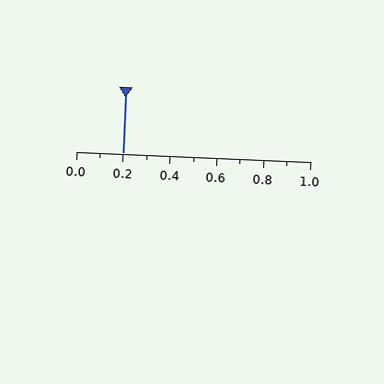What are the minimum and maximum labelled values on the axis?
The axis runs from 0.0 to 1.0.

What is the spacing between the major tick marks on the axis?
The major ticks are spaced 0.2 apart.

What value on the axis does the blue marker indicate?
The marker indicates approximately 0.2.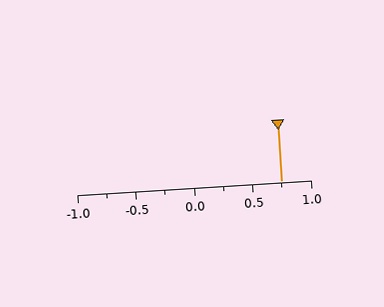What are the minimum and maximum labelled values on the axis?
The axis runs from -1.0 to 1.0.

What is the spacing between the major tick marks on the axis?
The major ticks are spaced 0.5 apart.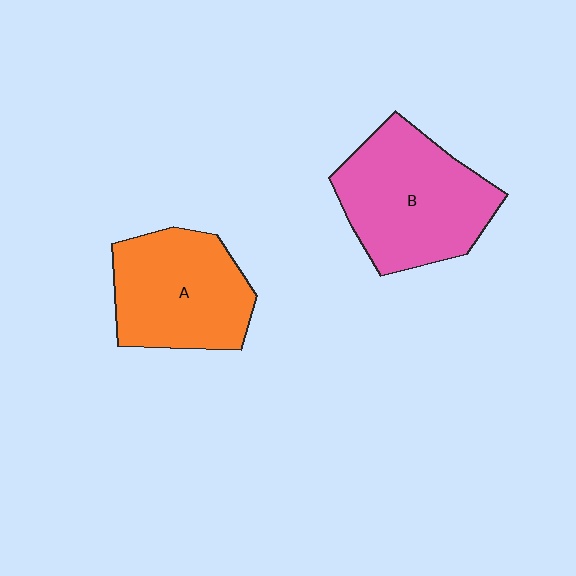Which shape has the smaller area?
Shape A (orange).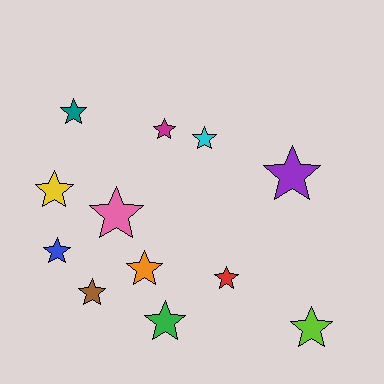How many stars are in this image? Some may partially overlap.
There are 12 stars.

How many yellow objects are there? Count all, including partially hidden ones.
There is 1 yellow object.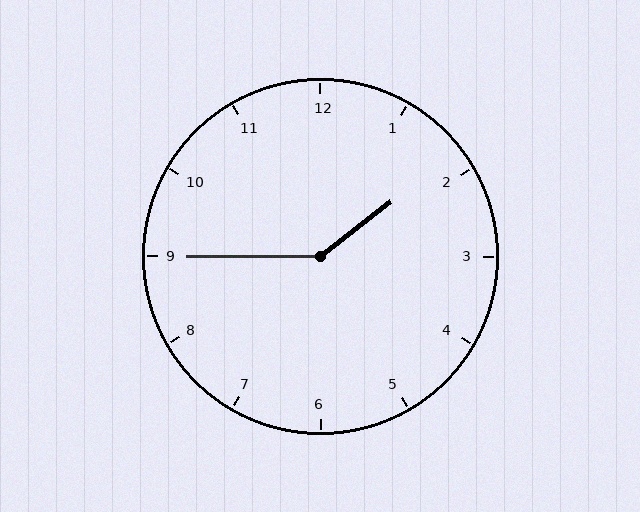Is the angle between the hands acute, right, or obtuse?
It is obtuse.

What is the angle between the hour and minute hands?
Approximately 142 degrees.